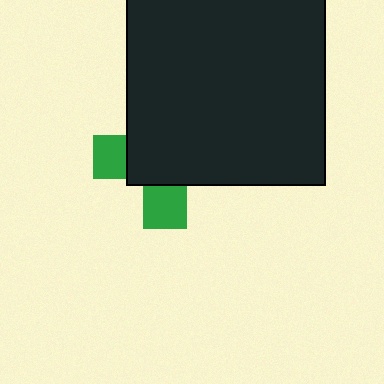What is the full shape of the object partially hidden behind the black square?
The partially hidden object is a green cross.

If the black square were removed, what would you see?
You would see the complete green cross.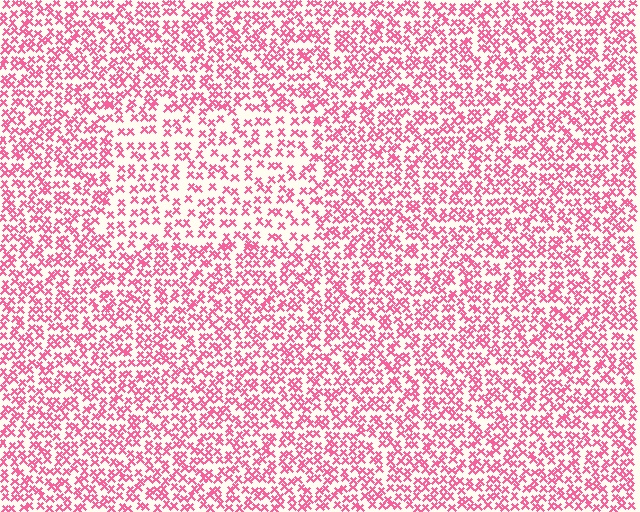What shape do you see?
I see a rectangle.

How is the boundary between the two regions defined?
The boundary is defined by a change in element density (approximately 1.6x ratio). All elements are the same color, size, and shape.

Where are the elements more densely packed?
The elements are more densely packed outside the rectangle boundary.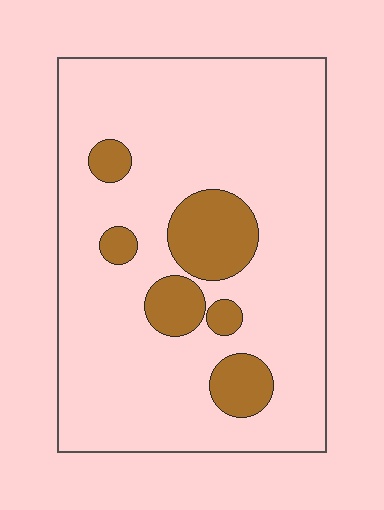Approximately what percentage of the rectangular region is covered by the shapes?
Approximately 15%.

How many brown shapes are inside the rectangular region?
6.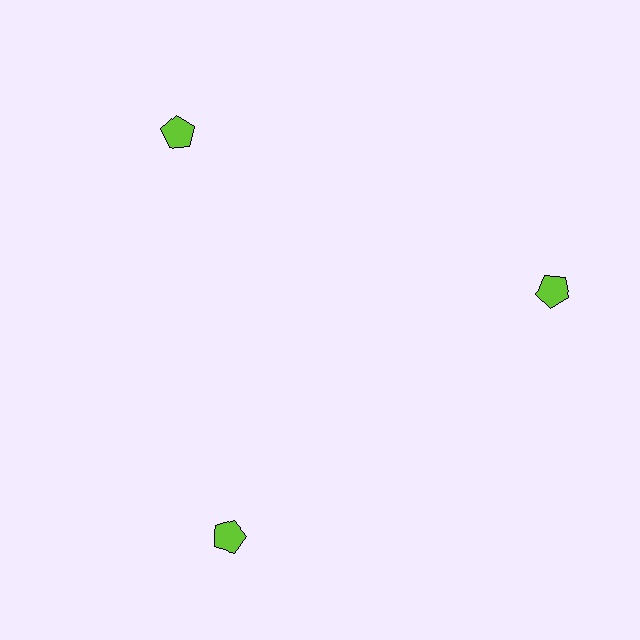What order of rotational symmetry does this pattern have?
This pattern has 3-fold rotational symmetry.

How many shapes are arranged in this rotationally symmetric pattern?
There are 3 shapes, arranged in 3 groups of 1.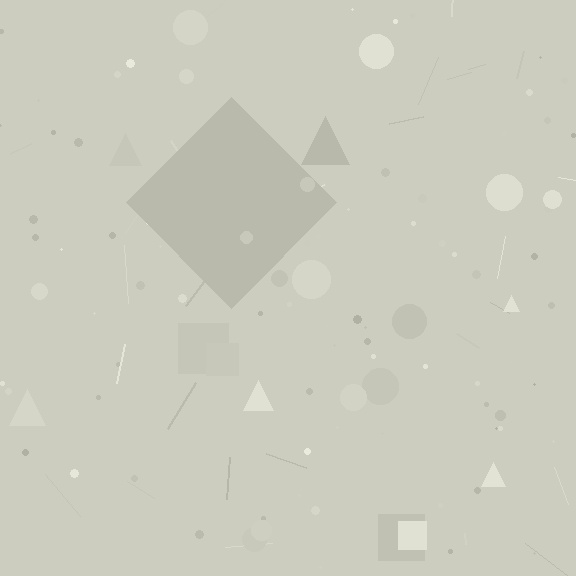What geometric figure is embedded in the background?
A diamond is embedded in the background.